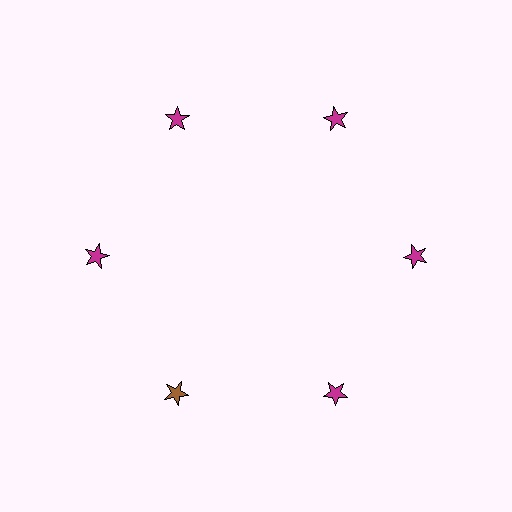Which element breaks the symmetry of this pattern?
The brown star at roughly the 7 o'clock position breaks the symmetry. All other shapes are magenta stars.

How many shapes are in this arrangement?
There are 6 shapes arranged in a ring pattern.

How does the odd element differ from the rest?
It has a different color: brown instead of magenta.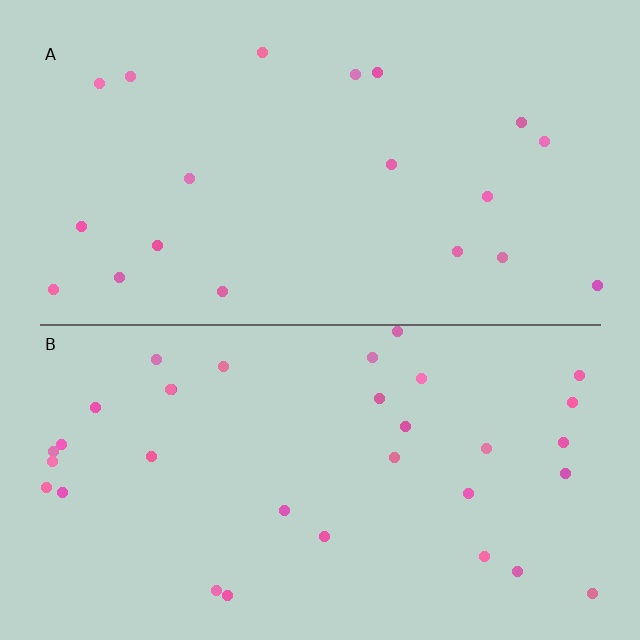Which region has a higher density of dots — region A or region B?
B (the bottom).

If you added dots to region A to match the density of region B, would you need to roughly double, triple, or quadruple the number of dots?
Approximately double.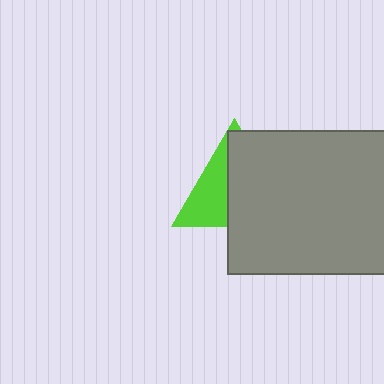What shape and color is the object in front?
The object in front is a gray rectangle.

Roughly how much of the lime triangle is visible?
A small part of it is visible (roughly 41%).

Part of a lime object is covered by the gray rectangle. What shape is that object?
It is a triangle.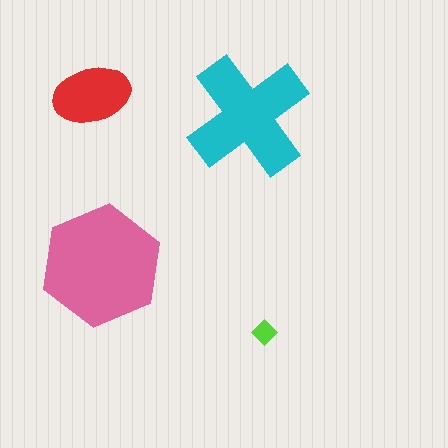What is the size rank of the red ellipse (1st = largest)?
3rd.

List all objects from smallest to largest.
The lime diamond, the red ellipse, the cyan cross, the pink hexagon.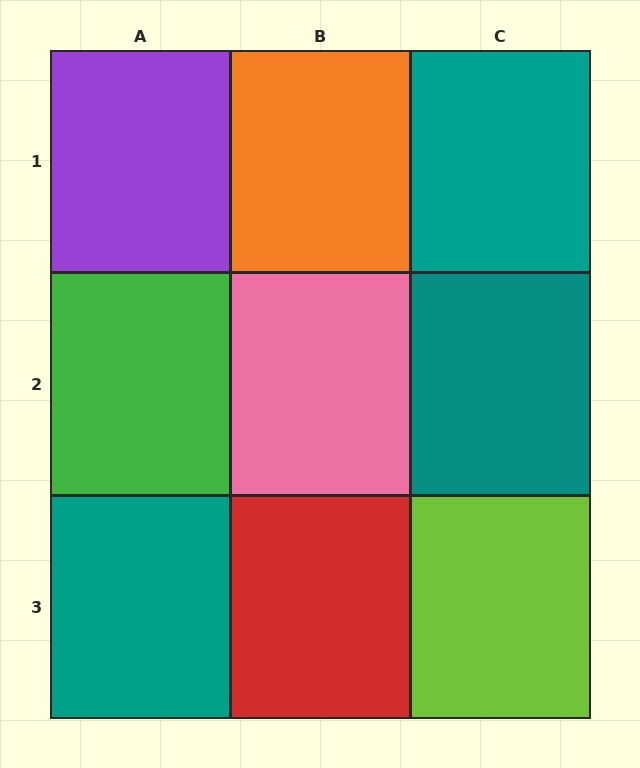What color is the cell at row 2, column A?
Green.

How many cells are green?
1 cell is green.